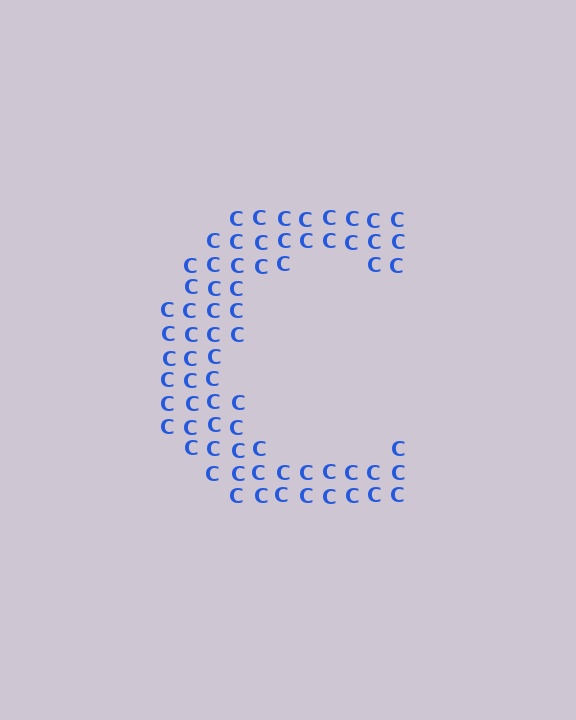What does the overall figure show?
The overall figure shows the letter C.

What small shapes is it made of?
It is made of small letter C's.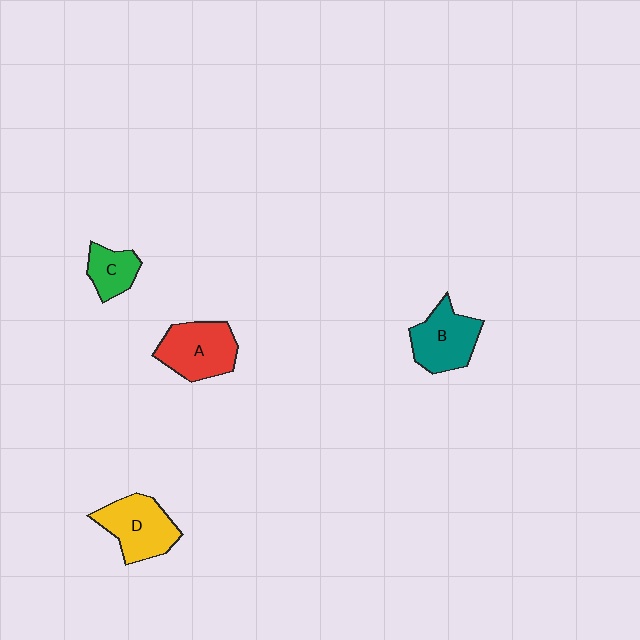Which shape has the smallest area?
Shape C (green).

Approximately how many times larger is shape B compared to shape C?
Approximately 1.7 times.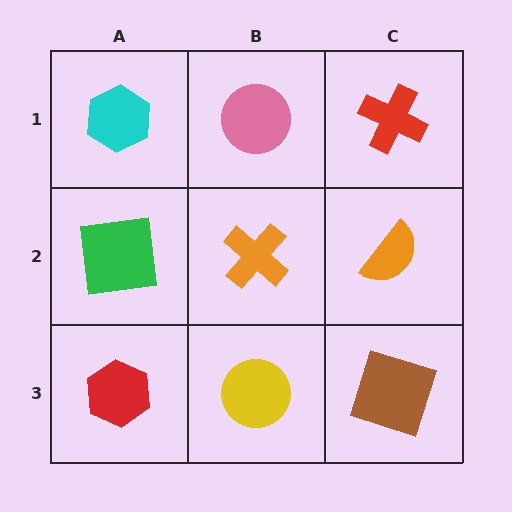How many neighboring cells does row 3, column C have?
2.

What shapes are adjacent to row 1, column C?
An orange semicircle (row 2, column C), a pink circle (row 1, column B).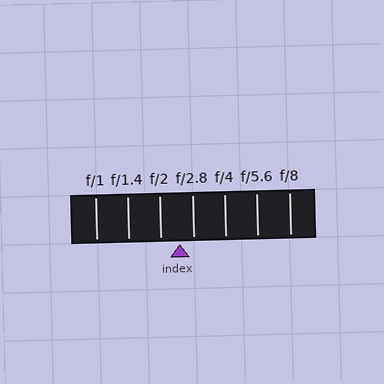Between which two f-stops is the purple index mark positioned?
The index mark is between f/2 and f/2.8.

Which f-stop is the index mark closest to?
The index mark is closest to f/2.8.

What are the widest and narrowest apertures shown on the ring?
The widest aperture shown is f/1 and the narrowest is f/8.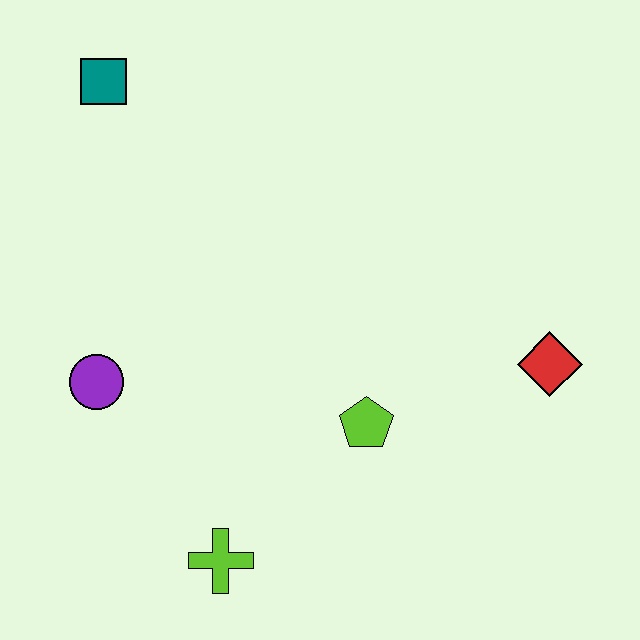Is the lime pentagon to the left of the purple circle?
No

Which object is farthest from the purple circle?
The red diamond is farthest from the purple circle.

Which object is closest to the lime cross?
The lime pentagon is closest to the lime cross.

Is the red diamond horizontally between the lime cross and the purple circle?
No